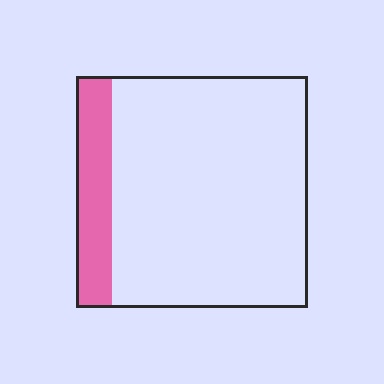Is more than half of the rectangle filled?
No.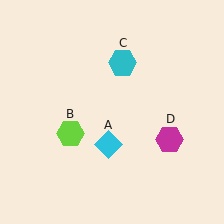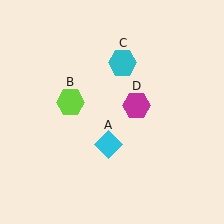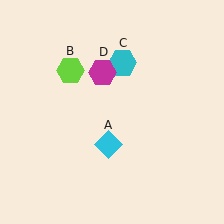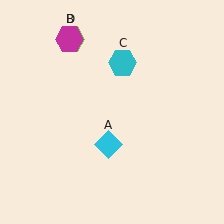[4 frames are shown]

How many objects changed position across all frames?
2 objects changed position: lime hexagon (object B), magenta hexagon (object D).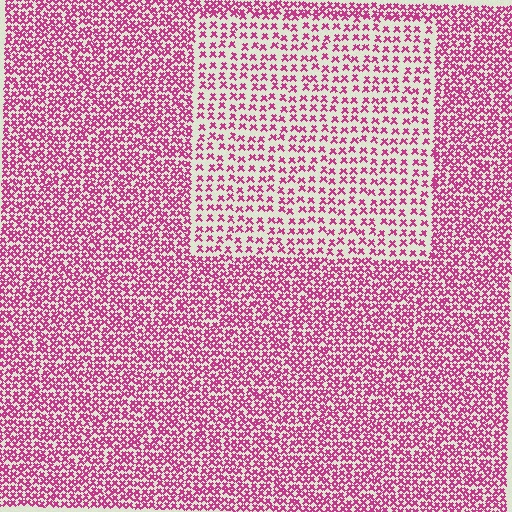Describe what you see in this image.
The image contains small magenta elements arranged at two different densities. A rectangle-shaped region is visible where the elements are less densely packed than the surrounding area.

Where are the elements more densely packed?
The elements are more densely packed outside the rectangle boundary.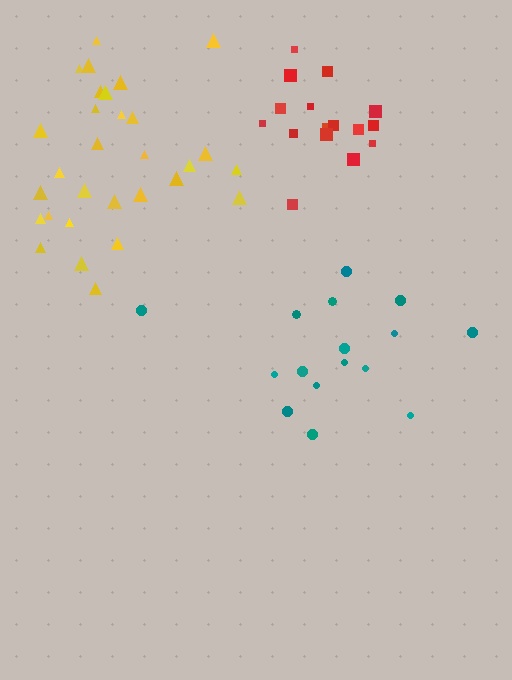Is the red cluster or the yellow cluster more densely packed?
Red.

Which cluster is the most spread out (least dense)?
Teal.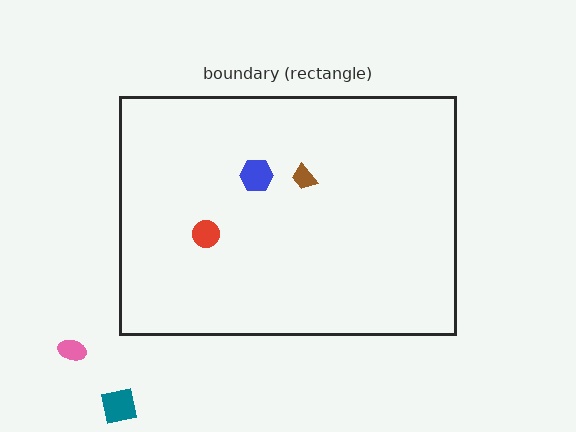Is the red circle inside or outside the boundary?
Inside.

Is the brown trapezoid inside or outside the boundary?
Inside.